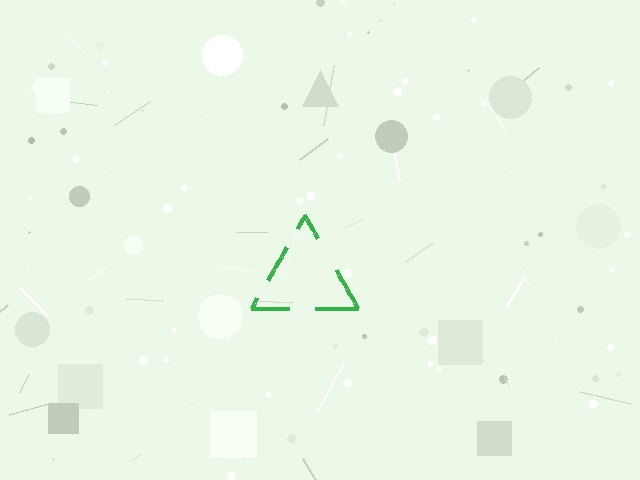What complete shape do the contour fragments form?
The contour fragments form a triangle.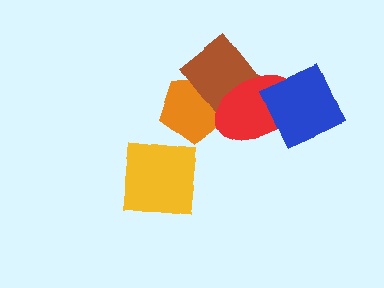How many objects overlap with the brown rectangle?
2 objects overlap with the brown rectangle.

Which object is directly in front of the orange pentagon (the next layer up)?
The brown rectangle is directly in front of the orange pentagon.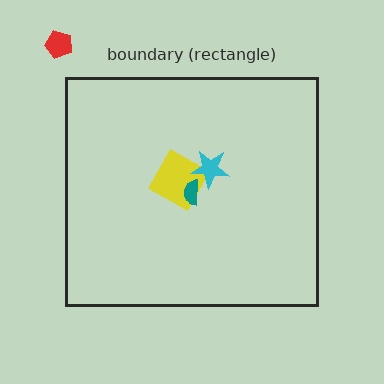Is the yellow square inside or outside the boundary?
Inside.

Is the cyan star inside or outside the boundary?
Inside.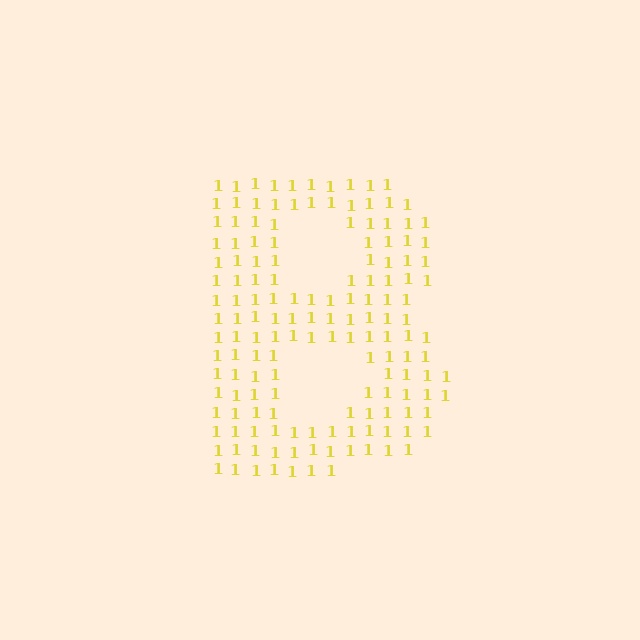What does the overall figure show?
The overall figure shows the letter B.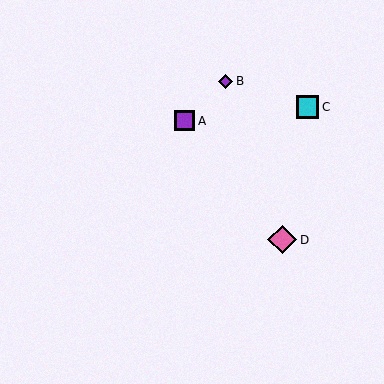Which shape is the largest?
The pink diamond (labeled D) is the largest.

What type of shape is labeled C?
Shape C is a cyan square.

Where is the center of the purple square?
The center of the purple square is at (185, 121).